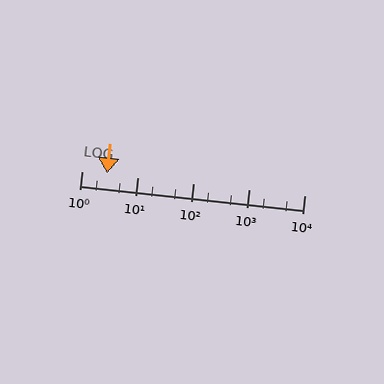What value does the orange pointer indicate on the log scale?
The pointer indicates approximately 2.9.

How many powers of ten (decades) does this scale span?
The scale spans 4 decades, from 1 to 10000.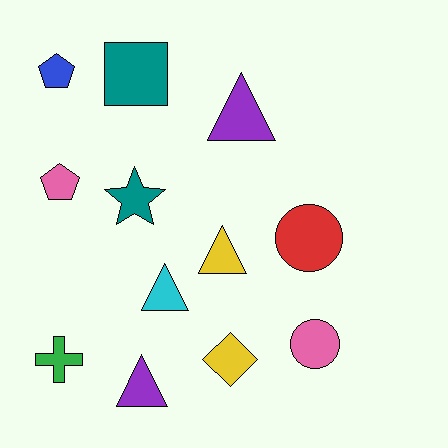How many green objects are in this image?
There is 1 green object.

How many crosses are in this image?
There is 1 cross.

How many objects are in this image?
There are 12 objects.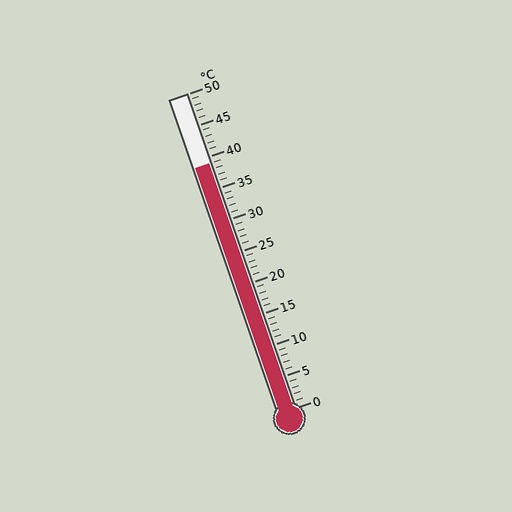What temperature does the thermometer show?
The thermometer shows approximately 39°C.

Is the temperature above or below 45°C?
The temperature is below 45°C.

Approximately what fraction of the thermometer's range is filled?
The thermometer is filled to approximately 80% of its range.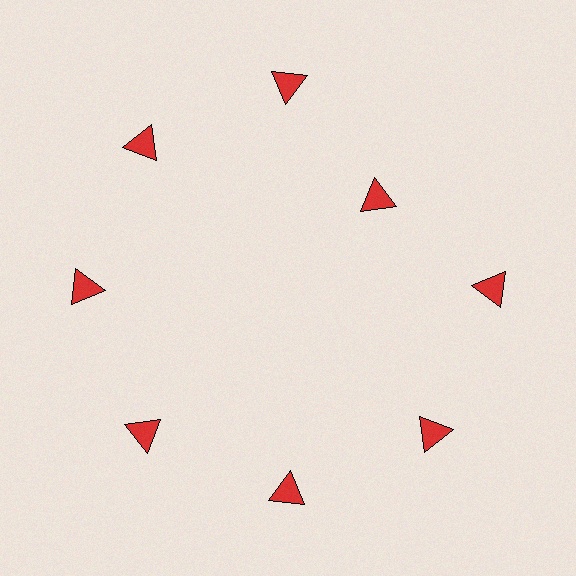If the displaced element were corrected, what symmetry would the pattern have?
It would have 8-fold rotational symmetry — the pattern would map onto itself every 45 degrees.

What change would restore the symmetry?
The symmetry would be restored by moving it outward, back onto the ring so that all 8 triangles sit at equal angles and equal distance from the center.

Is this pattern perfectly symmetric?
No. The 8 red triangles are arranged in a ring, but one element near the 2 o'clock position is pulled inward toward the center, breaking the 8-fold rotational symmetry.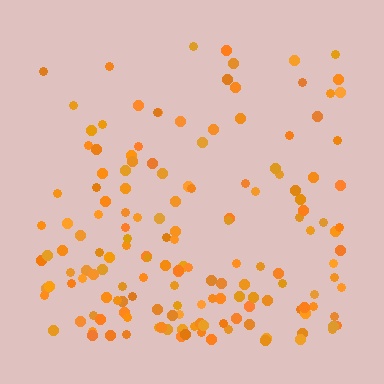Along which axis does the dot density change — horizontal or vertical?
Vertical.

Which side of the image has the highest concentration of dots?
The bottom.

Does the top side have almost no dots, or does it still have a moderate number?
Still a moderate number, just noticeably fewer than the bottom.